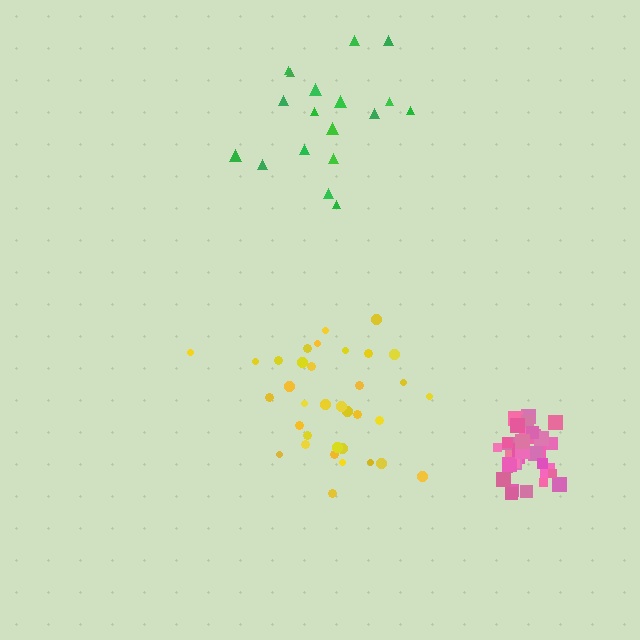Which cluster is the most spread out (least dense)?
Green.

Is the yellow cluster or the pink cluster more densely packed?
Pink.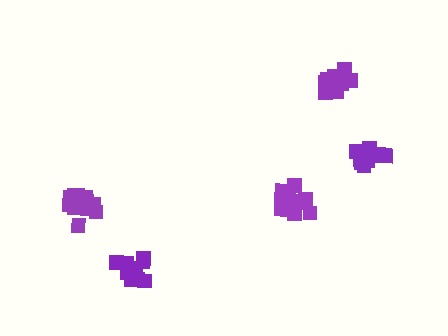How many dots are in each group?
Group 1: 10 dots, Group 2: 14 dots, Group 3: 14 dots, Group 4: 13 dots, Group 5: 14 dots (65 total).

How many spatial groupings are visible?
There are 5 spatial groupings.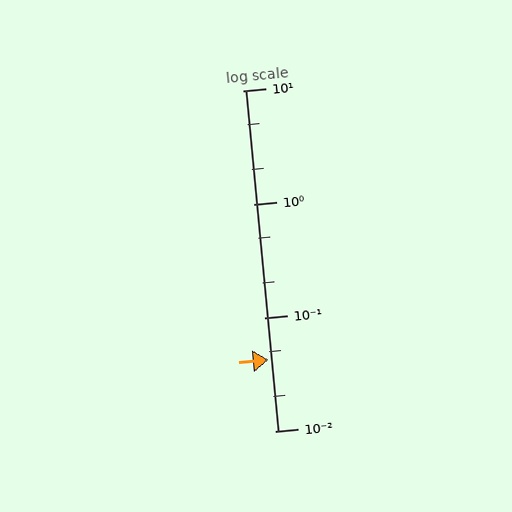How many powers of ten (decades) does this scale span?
The scale spans 3 decades, from 0.01 to 10.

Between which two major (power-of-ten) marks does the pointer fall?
The pointer is between 0.01 and 0.1.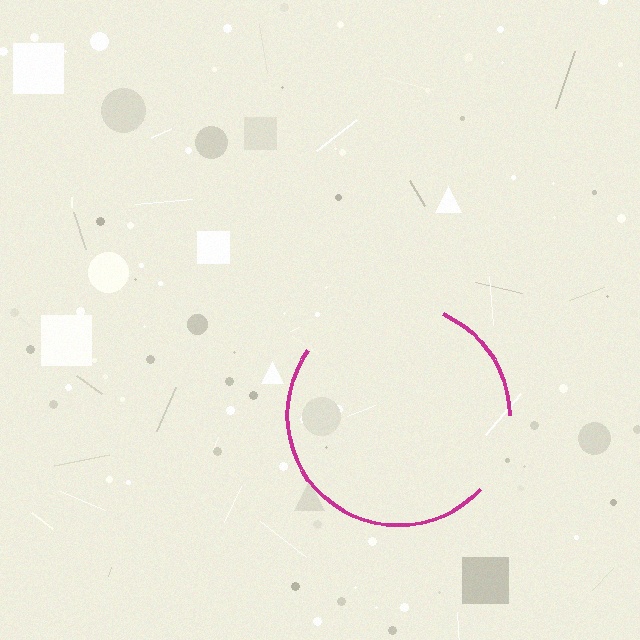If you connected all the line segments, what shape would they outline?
They would outline a circle.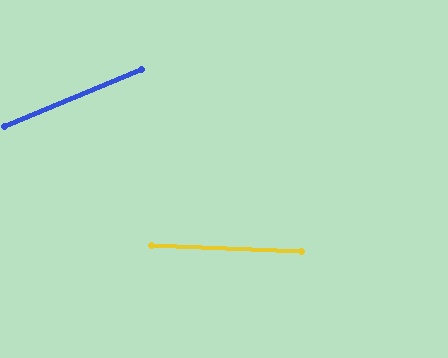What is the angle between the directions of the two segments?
Approximately 25 degrees.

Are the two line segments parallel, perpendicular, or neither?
Neither parallel nor perpendicular — they differ by about 25°.